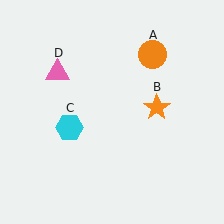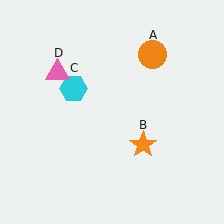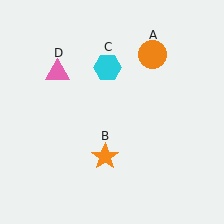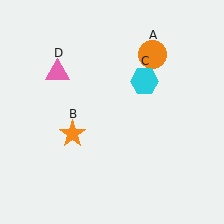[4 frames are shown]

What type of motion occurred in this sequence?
The orange star (object B), cyan hexagon (object C) rotated clockwise around the center of the scene.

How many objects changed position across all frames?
2 objects changed position: orange star (object B), cyan hexagon (object C).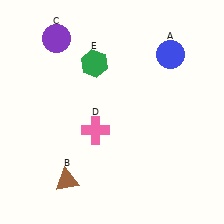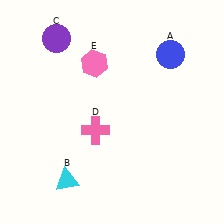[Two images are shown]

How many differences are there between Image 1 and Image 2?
There are 2 differences between the two images.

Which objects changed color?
B changed from brown to cyan. E changed from green to pink.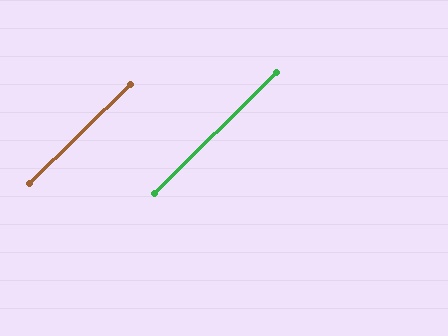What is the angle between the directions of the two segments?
Approximately 0 degrees.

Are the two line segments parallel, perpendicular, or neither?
Parallel — their directions differ by only 0.1°.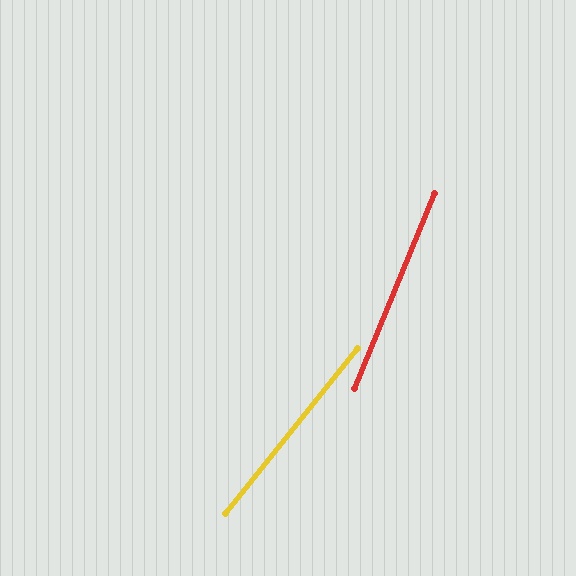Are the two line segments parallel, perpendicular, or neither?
Neither parallel nor perpendicular — they differ by about 16°.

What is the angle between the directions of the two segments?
Approximately 16 degrees.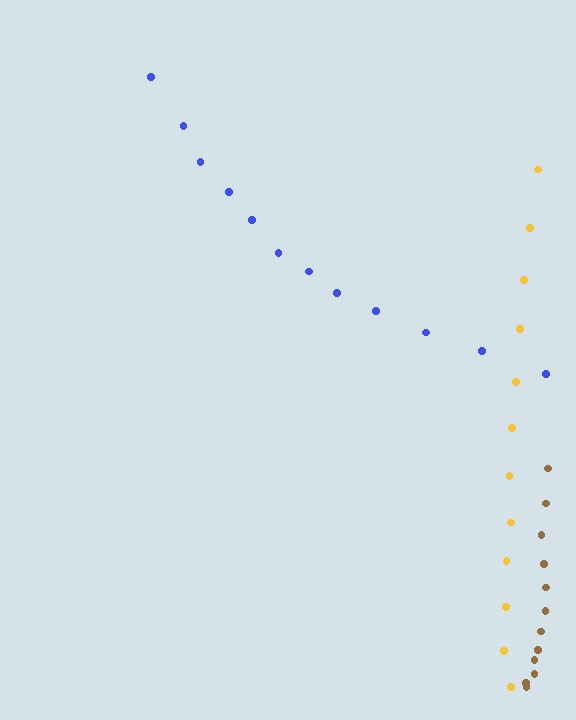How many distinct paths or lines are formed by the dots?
There are 3 distinct paths.